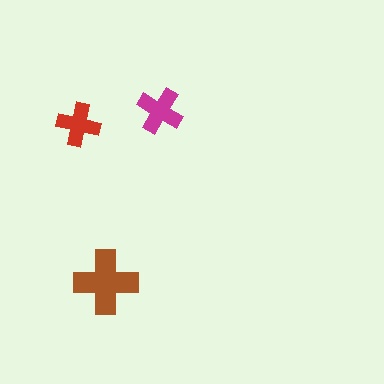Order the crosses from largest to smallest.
the brown one, the magenta one, the red one.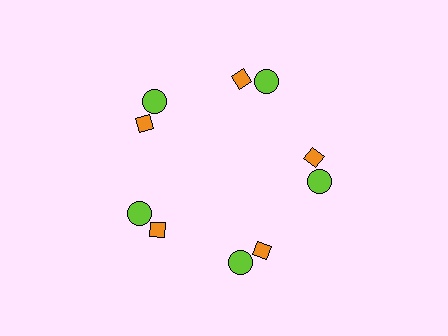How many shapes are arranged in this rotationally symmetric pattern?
There are 10 shapes, arranged in 5 groups of 2.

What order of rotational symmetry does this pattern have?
This pattern has 5-fold rotational symmetry.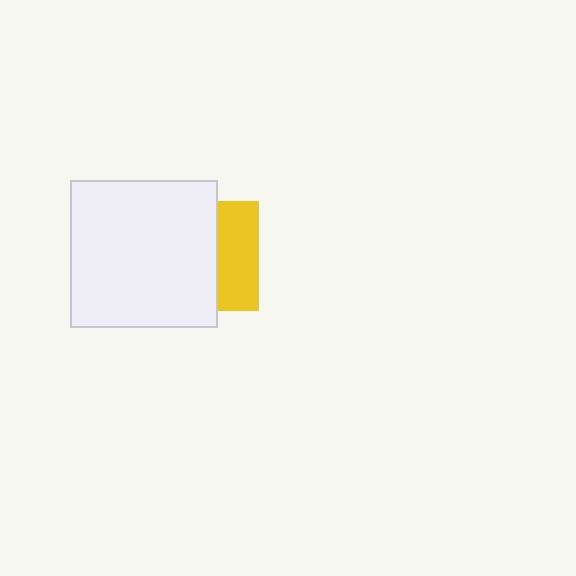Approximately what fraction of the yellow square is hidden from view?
Roughly 62% of the yellow square is hidden behind the white square.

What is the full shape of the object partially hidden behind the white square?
The partially hidden object is a yellow square.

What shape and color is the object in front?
The object in front is a white square.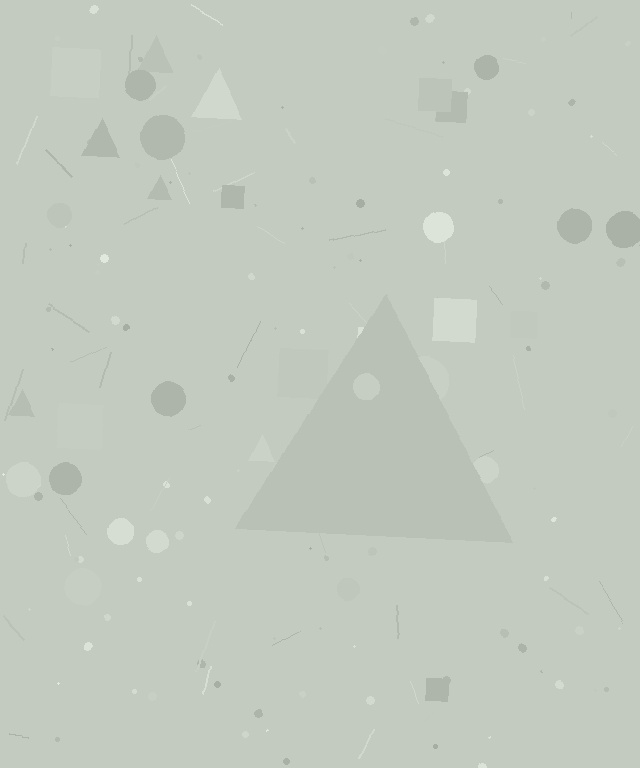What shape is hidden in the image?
A triangle is hidden in the image.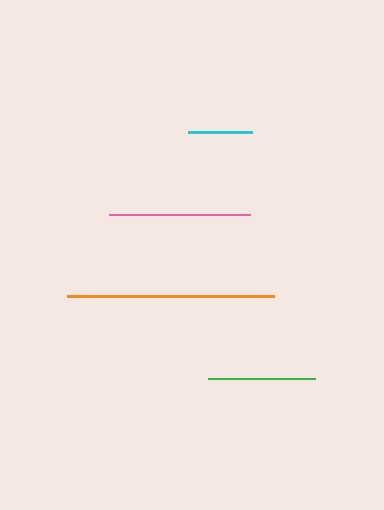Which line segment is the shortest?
The cyan line is the shortest at approximately 63 pixels.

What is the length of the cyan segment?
The cyan segment is approximately 63 pixels long.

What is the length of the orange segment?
The orange segment is approximately 207 pixels long.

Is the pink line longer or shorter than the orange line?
The orange line is longer than the pink line.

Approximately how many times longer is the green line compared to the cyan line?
The green line is approximately 1.7 times the length of the cyan line.